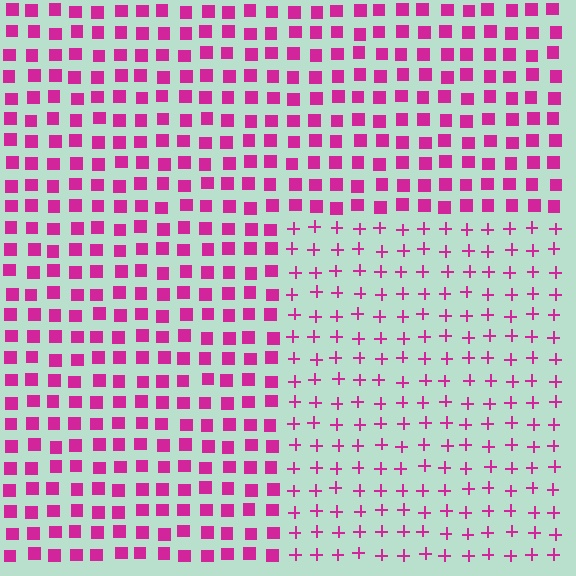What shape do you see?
I see a rectangle.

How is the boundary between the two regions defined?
The boundary is defined by a change in element shape: plus signs inside vs. squares outside. All elements share the same color and spacing.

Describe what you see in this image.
The image is filled with small magenta elements arranged in a uniform grid. A rectangle-shaped region contains plus signs, while the surrounding area contains squares. The boundary is defined purely by the change in element shape.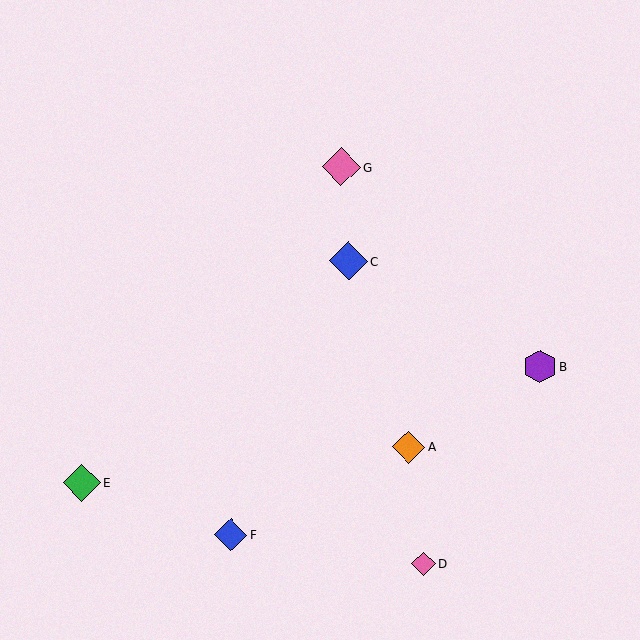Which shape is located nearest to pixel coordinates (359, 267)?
The blue diamond (labeled C) at (348, 261) is nearest to that location.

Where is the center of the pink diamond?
The center of the pink diamond is at (341, 167).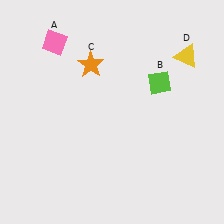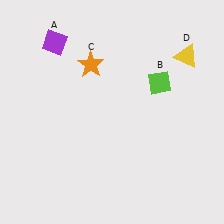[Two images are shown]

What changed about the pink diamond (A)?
In Image 1, A is pink. In Image 2, it changed to purple.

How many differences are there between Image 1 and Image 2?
There is 1 difference between the two images.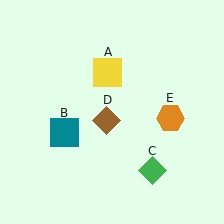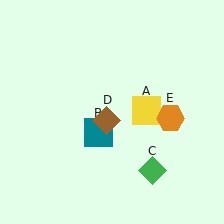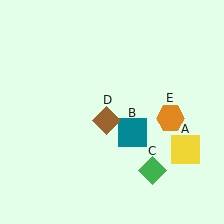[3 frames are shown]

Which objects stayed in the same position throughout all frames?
Green diamond (object C) and brown diamond (object D) and orange hexagon (object E) remained stationary.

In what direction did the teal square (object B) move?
The teal square (object B) moved right.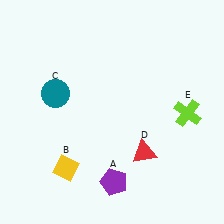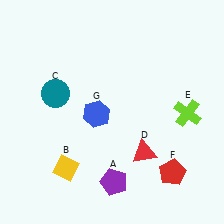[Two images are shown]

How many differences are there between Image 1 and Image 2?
There are 2 differences between the two images.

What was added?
A red pentagon (F), a blue hexagon (G) were added in Image 2.